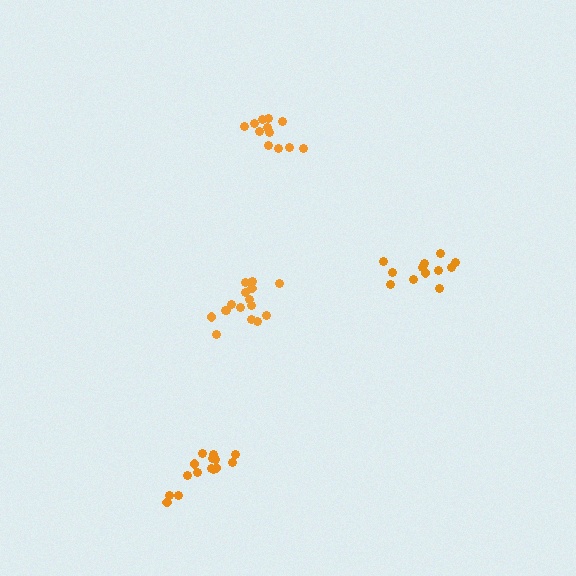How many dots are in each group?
Group 1: 12 dots, Group 2: 12 dots, Group 3: 15 dots, Group 4: 16 dots (55 total).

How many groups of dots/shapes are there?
There are 4 groups.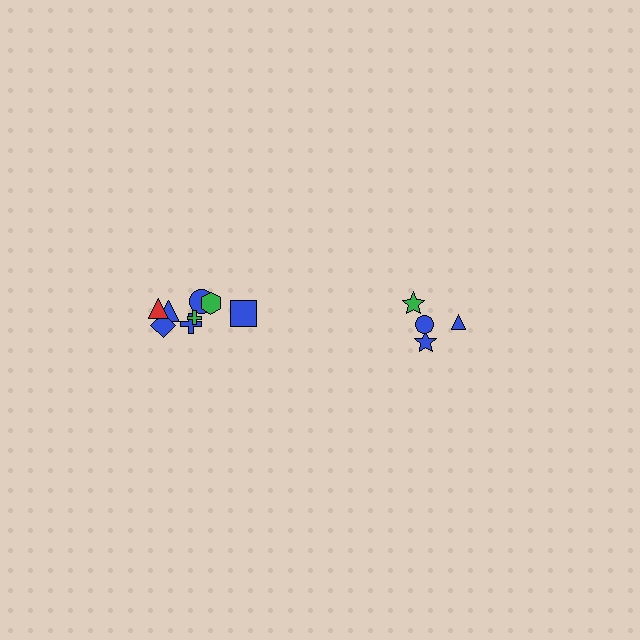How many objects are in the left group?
There are 8 objects.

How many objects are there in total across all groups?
There are 12 objects.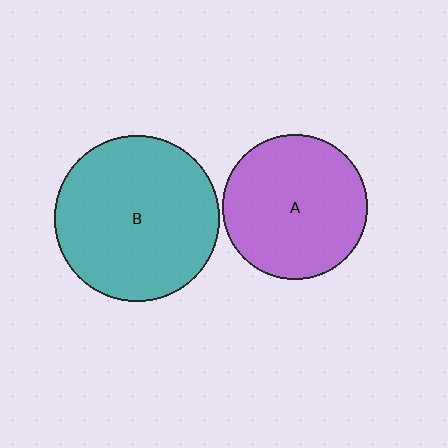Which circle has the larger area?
Circle B (teal).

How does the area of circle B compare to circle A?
Approximately 1.3 times.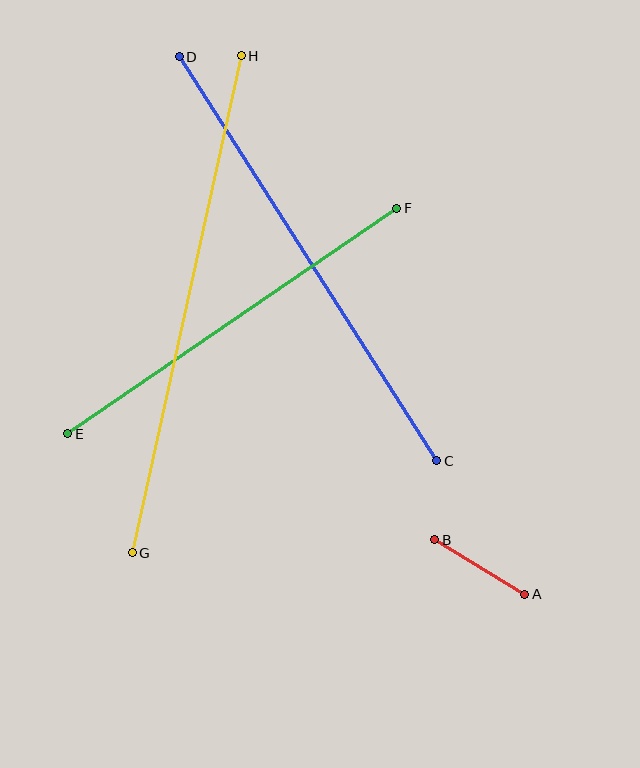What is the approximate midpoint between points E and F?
The midpoint is at approximately (232, 321) pixels.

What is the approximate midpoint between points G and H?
The midpoint is at approximately (187, 304) pixels.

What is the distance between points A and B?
The distance is approximately 105 pixels.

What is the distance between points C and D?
The distance is approximately 479 pixels.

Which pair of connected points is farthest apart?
Points G and H are farthest apart.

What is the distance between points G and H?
The distance is approximately 509 pixels.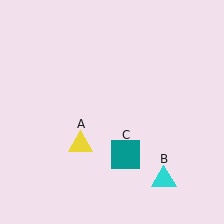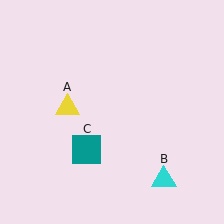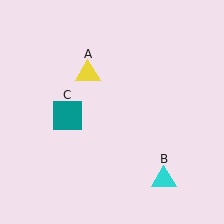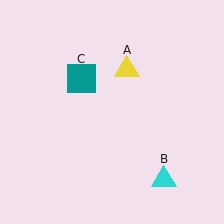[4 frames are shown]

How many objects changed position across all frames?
2 objects changed position: yellow triangle (object A), teal square (object C).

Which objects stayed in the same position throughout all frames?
Cyan triangle (object B) remained stationary.